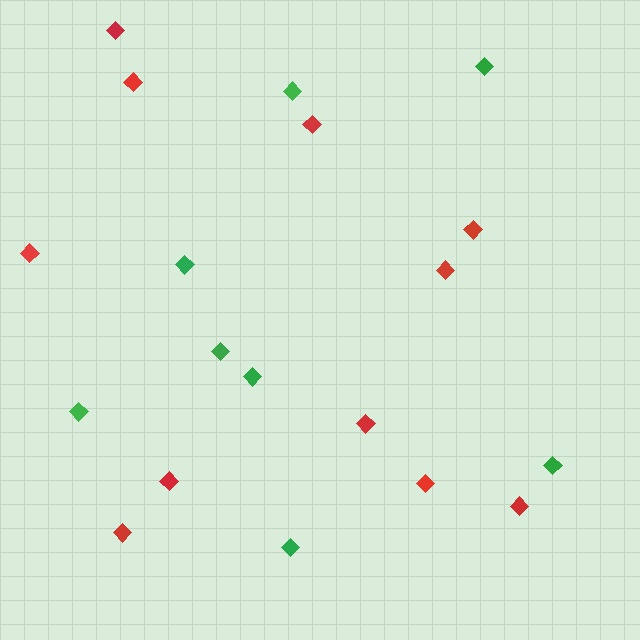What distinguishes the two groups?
There are 2 groups: one group of green diamonds (8) and one group of red diamonds (11).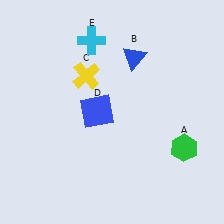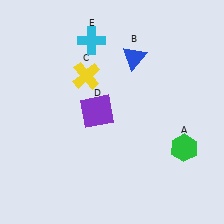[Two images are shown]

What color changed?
The square (D) changed from blue in Image 1 to purple in Image 2.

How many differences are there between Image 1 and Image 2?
There is 1 difference between the two images.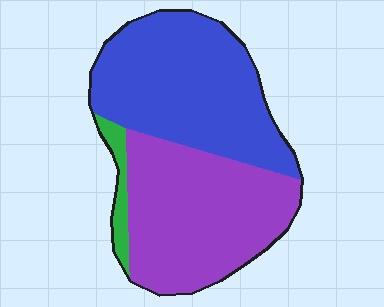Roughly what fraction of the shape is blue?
Blue takes up between a quarter and a half of the shape.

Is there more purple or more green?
Purple.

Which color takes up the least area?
Green, at roughly 5%.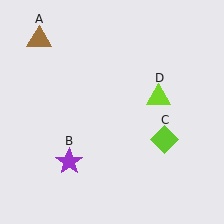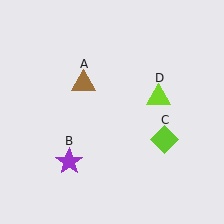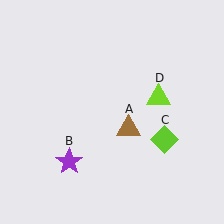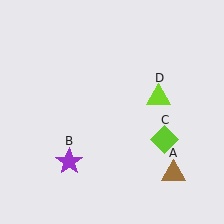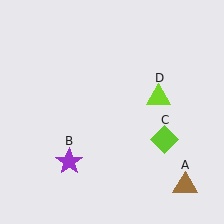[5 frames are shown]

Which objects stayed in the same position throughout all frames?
Purple star (object B) and lime diamond (object C) and lime triangle (object D) remained stationary.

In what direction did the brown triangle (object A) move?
The brown triangle (object A) moved down and to the right.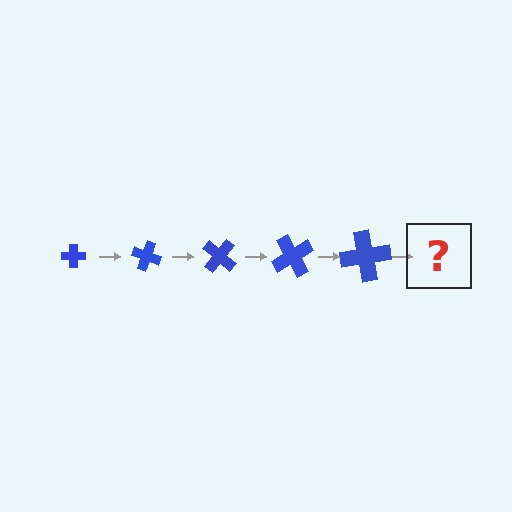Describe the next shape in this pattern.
It should be a cross, larger than the previous one and rotated 100 degrees from the start.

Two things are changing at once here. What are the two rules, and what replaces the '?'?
The two rules are that the cross grows larger each step and it rotates 20 degrees each step. The '?' should be a cross, larger than the previous one and rotated 100 degrees from the start.